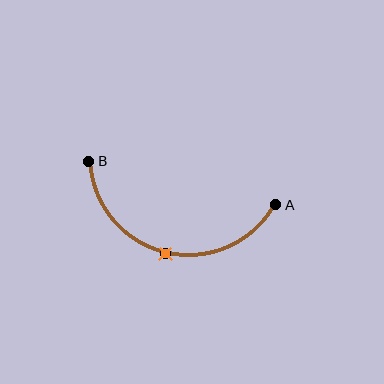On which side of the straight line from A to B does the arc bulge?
The arc bulges below the straight line connecting A and B.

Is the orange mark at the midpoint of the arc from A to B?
Yes. The orange mark lies on the arc at equal arc-length from both A and B — it is the arc midpoint.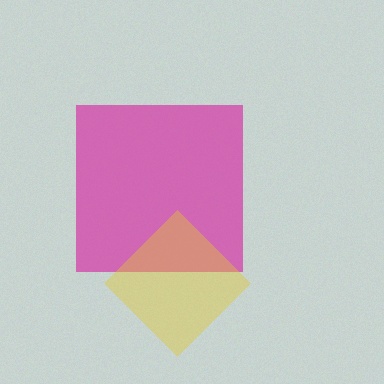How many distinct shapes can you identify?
There are 2 distinct shapes: a magenta square, a yellow diamond.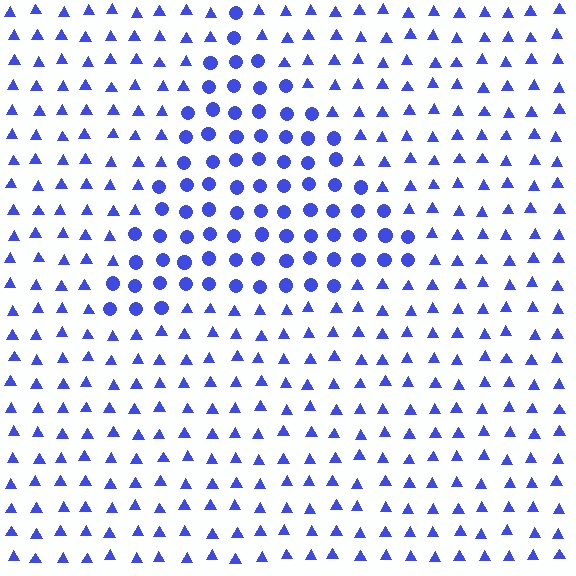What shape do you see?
I see a triangle.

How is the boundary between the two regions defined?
The boundary is defined by a change in element shape: circles inside vs. triangles outside. All elements share the same color and spacing.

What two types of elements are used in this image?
The image uses circles inside the triangle region and triangles outside it.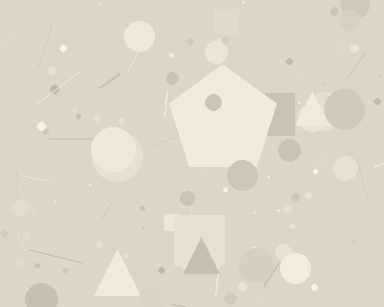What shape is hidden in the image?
A pentagon is hidden in the image.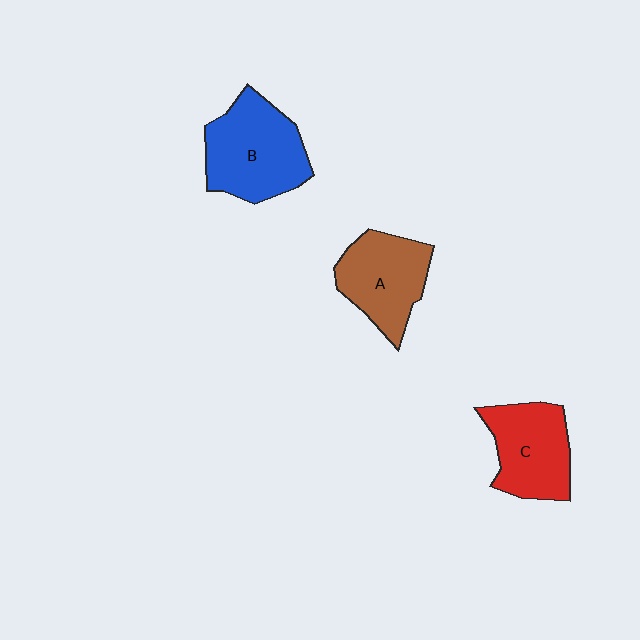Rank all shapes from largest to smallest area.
From largest to smallest: B (blue), C (red), A (brown).